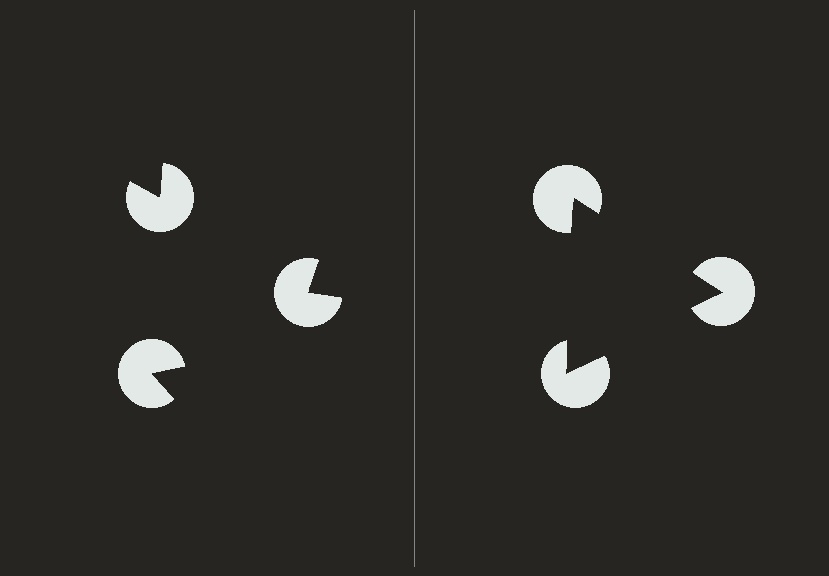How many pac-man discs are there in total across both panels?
6 — 3 on each side.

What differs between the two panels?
The pac-man discs are positioned identically on both sides; only the wedge orientations differ. On the right they align to a triangle; on the left they are misaligned.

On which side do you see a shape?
An illusory triangle appears on the right side. On the left side the wedge cuts are rotated, so no coherent shape forms.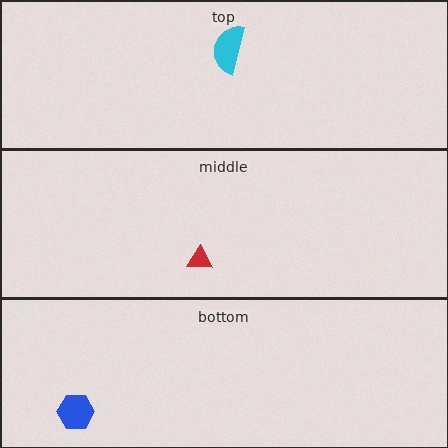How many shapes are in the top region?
1.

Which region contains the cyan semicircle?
The top region.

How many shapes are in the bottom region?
1.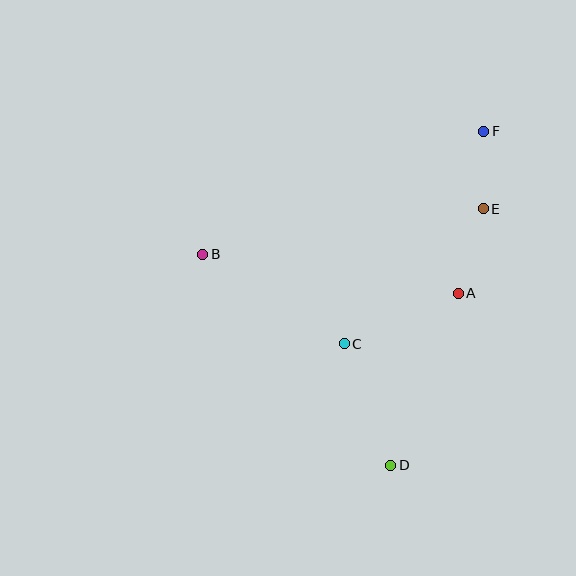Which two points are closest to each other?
Points E and F are closest to each other.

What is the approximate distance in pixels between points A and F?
The distance between A and F is approximately 164 pixels.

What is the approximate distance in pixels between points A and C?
The distance between A and C is approximately 125 pixels.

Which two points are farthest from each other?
Points D and F are farthest from each other.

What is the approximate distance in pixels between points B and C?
The distance between B and C is approximately 168 pixels.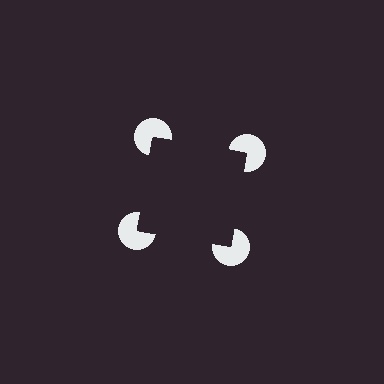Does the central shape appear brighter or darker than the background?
It typically appears slightly darker than the background, even though no actual brightness change is drawn.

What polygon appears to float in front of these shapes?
An illusory square — its edges are inferred from the aligned wedge cuts in the pac-man discs, not physically drawn.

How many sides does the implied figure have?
4 sides.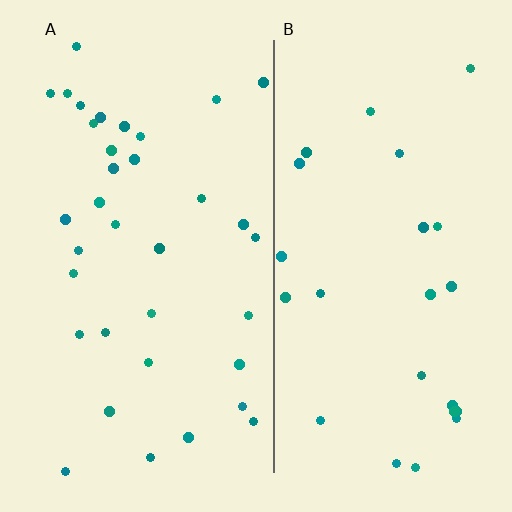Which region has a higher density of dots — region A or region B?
A (the left).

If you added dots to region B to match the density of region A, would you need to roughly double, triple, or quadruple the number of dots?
Approximately double.